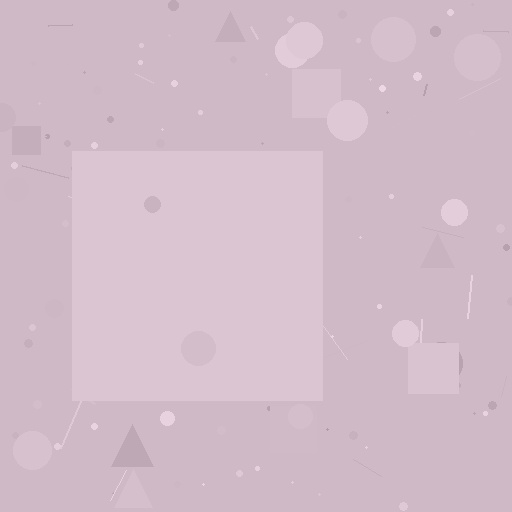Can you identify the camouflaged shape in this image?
The camouflaged shape is a square.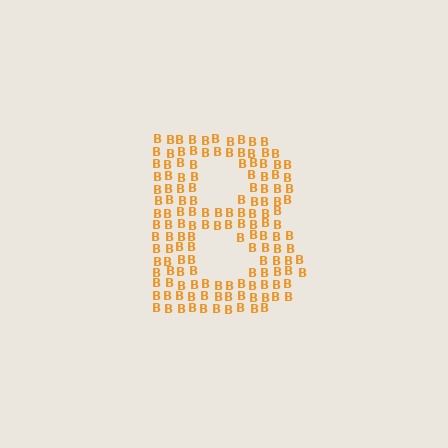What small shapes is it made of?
It is made of small letter B's.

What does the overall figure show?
The overall figure shows the letter B.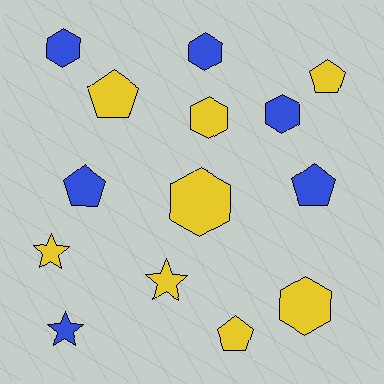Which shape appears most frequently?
Hexagon, with 6 objects.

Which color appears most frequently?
Yellow, with 8 objects.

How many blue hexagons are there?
There are 3 blue hexagons.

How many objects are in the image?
There are 14 objects.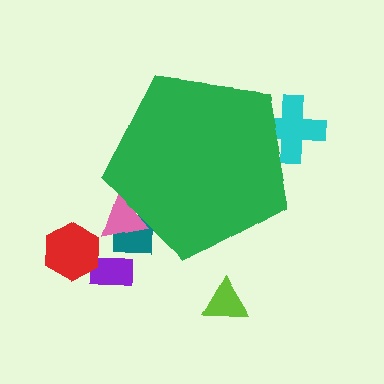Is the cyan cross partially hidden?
Yes, the cyan cross is partially hidden behind the green pentagon.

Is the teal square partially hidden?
Yes, the teal square is partially hidden behind the green pentagon.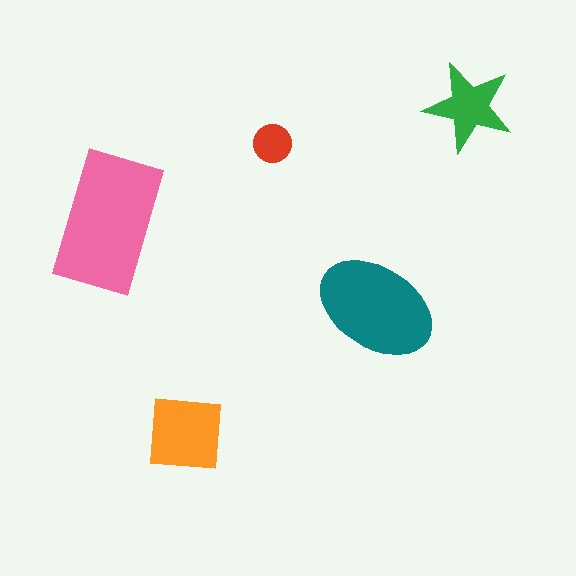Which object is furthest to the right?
The green star is rightmost.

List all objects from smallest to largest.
The red circle, the green star, the orange square, the teal ellipse, the pink rectangle.